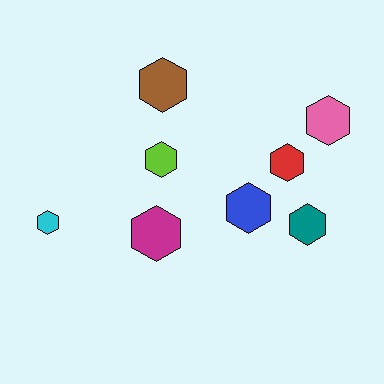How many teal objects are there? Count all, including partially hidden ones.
There is 1 teal object.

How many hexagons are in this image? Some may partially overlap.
There are 8 hexagons.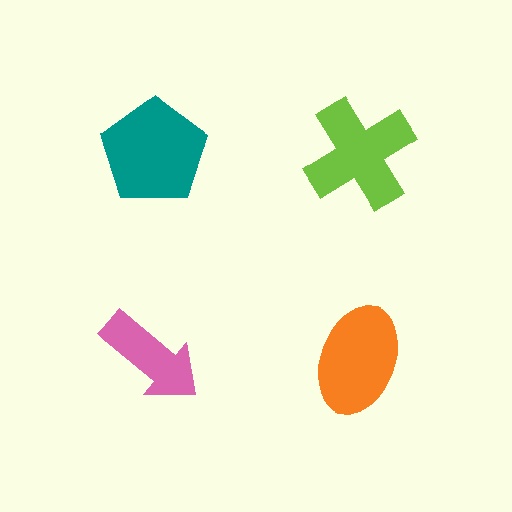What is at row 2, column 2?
An orange ellipse.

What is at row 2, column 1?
A pink arrow.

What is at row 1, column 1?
A teal pentagon.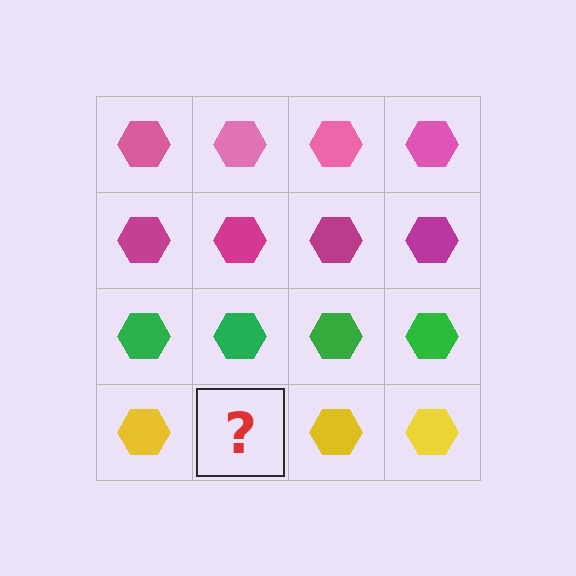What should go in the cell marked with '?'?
The missing cell should contain a yellow hexagon.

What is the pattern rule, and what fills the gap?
The rule is that each row has a consistent color. The gap should be filled with a yellow hexagon.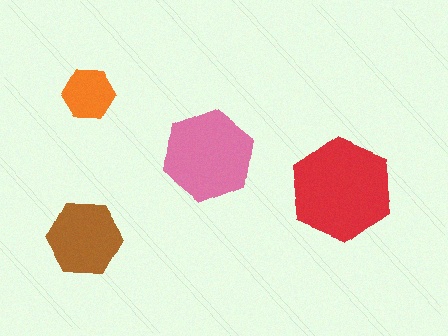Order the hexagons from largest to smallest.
the red one, the pink one, the brown one, the orange one.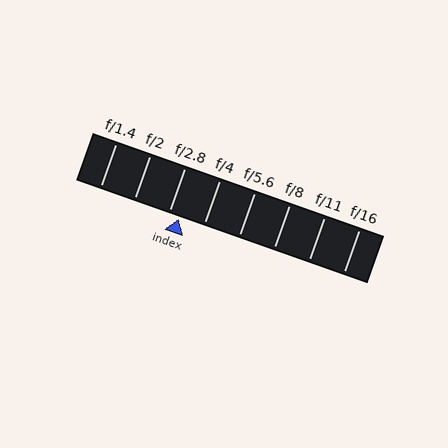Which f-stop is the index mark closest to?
The index mark is closest to f/2.8.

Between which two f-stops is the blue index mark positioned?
The index mark is between f/2.8 and f/4.